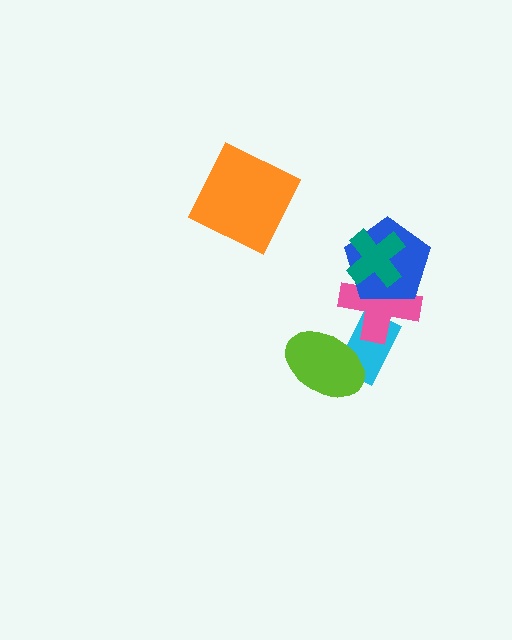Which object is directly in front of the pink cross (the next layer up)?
The blue pentagon is directly in front of the pink cross.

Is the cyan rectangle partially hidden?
Yes, it is partially covered by another shape.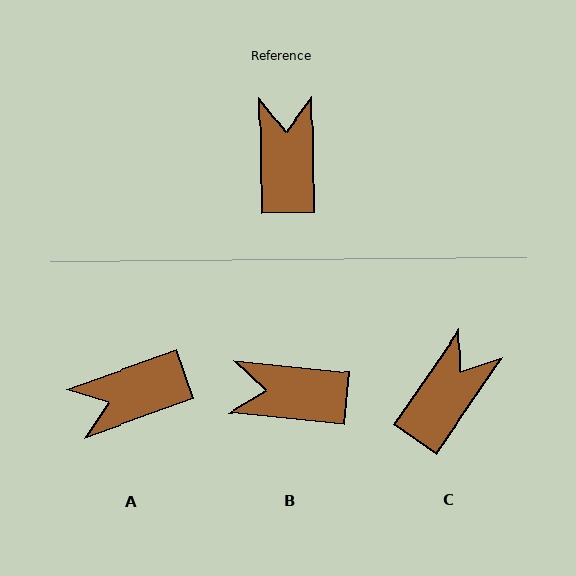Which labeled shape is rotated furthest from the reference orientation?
A, about 109 degrees away.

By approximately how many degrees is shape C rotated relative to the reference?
Approximately 36 degrees clockwise.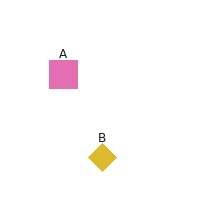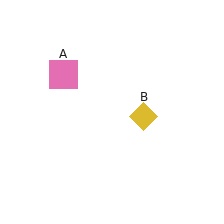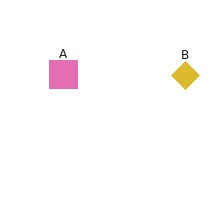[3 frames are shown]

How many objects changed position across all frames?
1 object changed position: yellow diamond (object B).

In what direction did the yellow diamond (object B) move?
The yellow diamond (object B) moved up and to the right.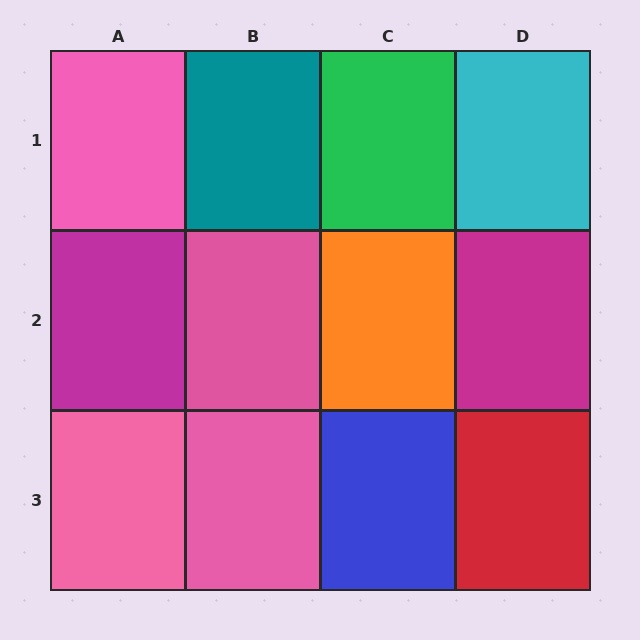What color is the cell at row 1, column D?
Cyan.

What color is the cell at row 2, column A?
Magenta.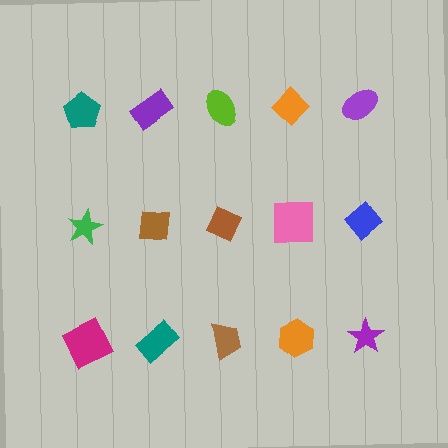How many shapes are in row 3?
5 shapes.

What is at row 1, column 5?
A purple ellipse.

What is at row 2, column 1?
A green star.